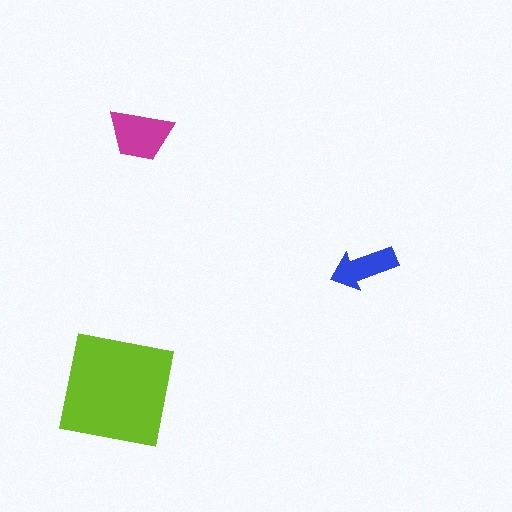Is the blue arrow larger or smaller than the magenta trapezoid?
Smaller.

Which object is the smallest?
The blue arrow.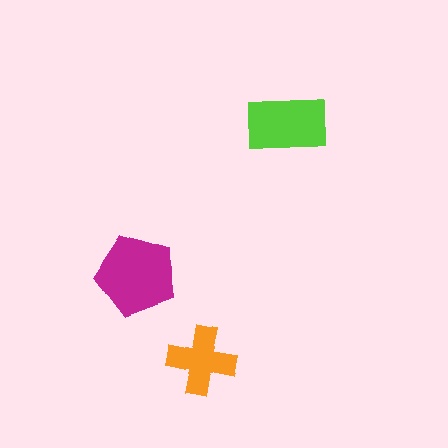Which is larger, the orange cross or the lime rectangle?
The lime rectangle.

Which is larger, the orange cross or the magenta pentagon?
The magenta pentagon.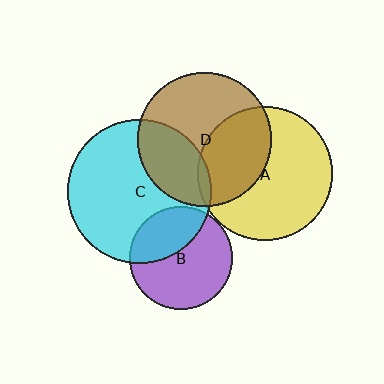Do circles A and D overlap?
Yes.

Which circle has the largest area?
Circle C (cyan).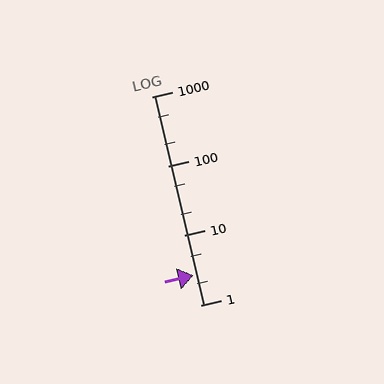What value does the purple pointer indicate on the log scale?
The pointer indicates approximately 2.7.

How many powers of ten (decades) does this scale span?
The scale spans 3 decades, from 1 to 1000.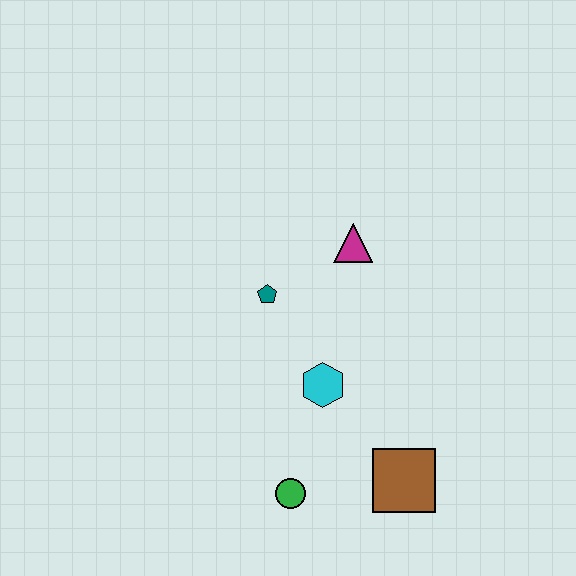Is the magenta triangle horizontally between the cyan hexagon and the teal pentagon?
No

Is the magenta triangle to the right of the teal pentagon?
Yes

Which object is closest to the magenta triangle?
The teal pentagon is closest to the magenta triangle.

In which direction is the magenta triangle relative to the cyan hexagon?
The magenta triangle is above the cyan hexagon.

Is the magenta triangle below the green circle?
No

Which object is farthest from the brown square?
The magenta triangle is farthest from the brown square.